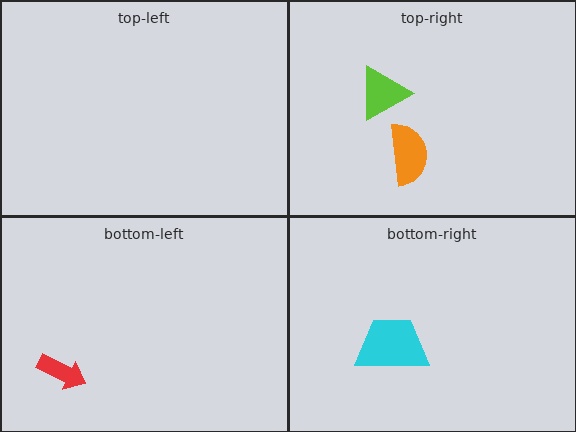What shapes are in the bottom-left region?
The red arrow.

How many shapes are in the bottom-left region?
1.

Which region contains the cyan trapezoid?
The bottom-right region.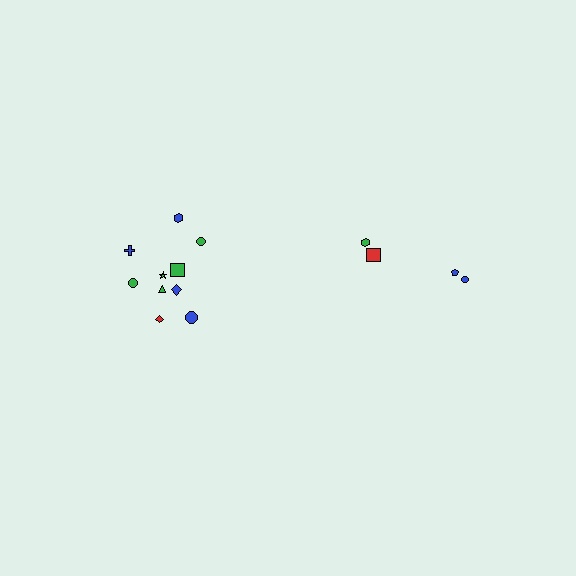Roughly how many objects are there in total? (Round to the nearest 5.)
Roughly 15 objects in total.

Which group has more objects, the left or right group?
The left group.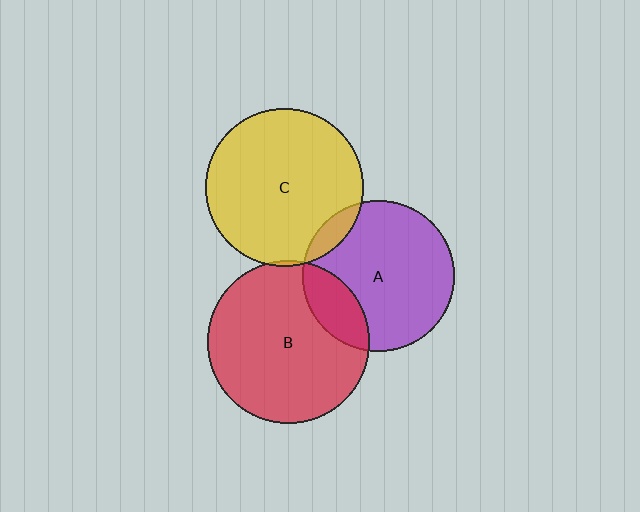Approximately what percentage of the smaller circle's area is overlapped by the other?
Approximately 10%.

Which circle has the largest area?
Circle B (red).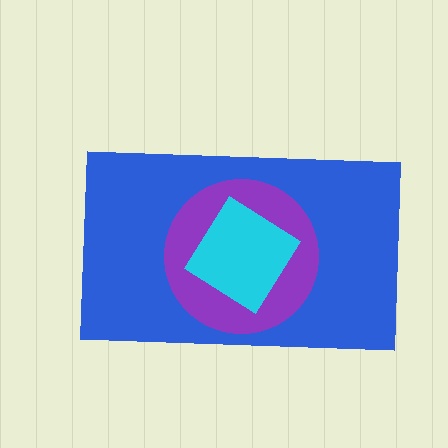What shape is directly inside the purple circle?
The cyan diamond.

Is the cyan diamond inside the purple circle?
Yes.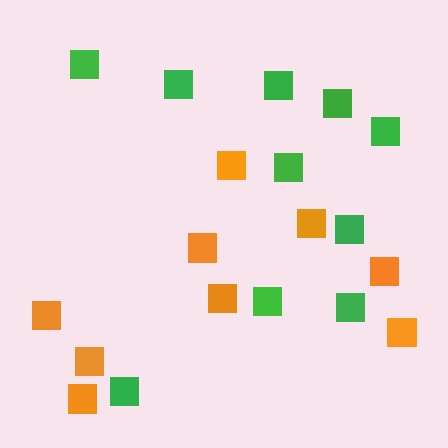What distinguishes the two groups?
There are 2 groups: one group of orange squares (9) and one group of green squares (10).